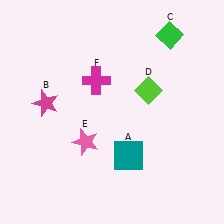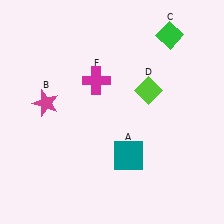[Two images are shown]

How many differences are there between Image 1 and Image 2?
There is 1 difference between the two images.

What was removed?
The pink star (E) was removed in Image 2.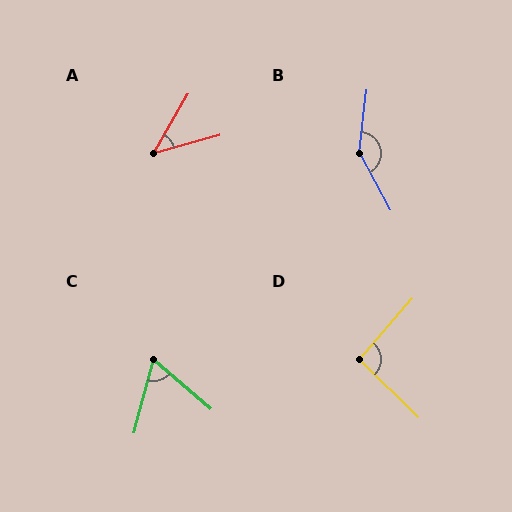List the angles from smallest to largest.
A (44°), C (65°), D (93°), B (145°).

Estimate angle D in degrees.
Approximately 93 degrees.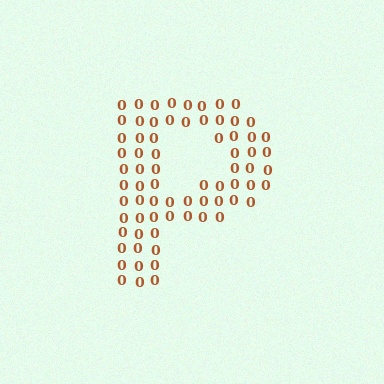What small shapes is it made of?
It is made of small digit 0's.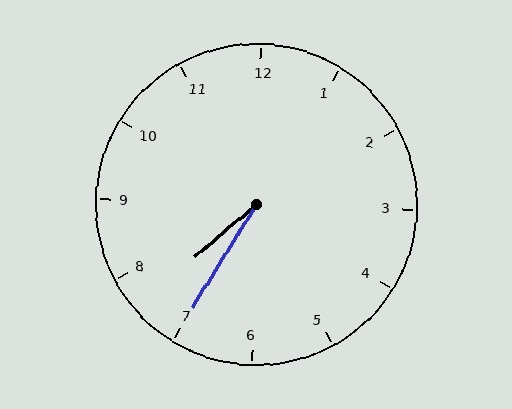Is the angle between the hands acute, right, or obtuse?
It is acute.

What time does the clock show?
7:35.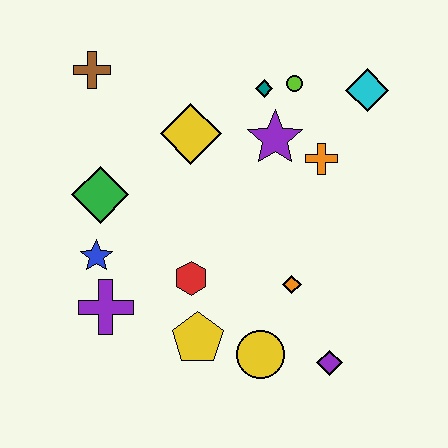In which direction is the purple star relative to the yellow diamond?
The purple star is to the right of the yellow diamond.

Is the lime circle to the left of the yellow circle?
No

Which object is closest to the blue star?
The purple cross is closest to the blue star.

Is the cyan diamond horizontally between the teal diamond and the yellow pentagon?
No